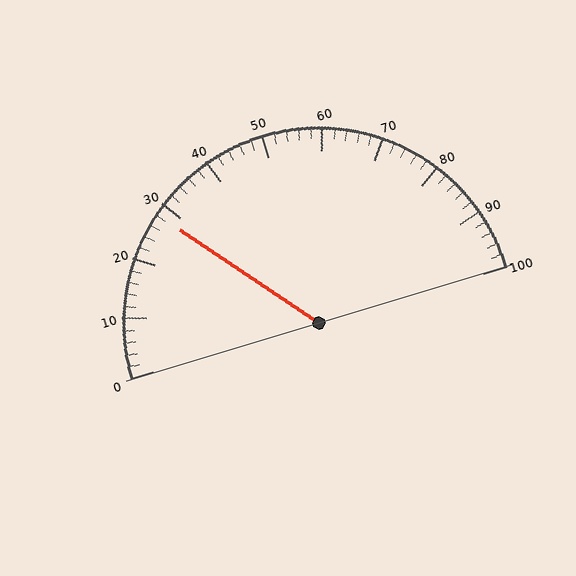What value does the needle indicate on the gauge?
The needle indicates approximately 28.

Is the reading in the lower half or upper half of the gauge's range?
The reading is in the lower half of the range (0 to 100).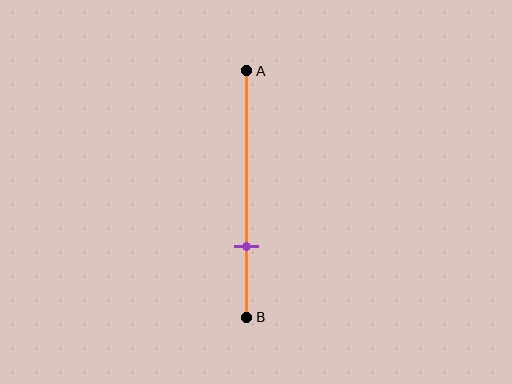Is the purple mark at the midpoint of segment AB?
No, the mark is at about 70% from A, not at the 50% midpoint.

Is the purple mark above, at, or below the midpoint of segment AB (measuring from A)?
The purple mark is below the midpoint of segment AB.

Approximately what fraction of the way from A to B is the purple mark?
The purple mark is approximately 70% of the way from A to B.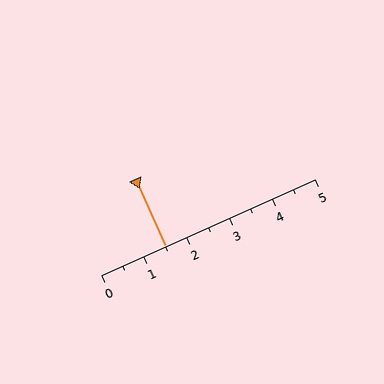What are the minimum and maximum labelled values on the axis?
The axis runs from 0 to 5.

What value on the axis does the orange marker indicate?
The marker indicates approximately 1.5.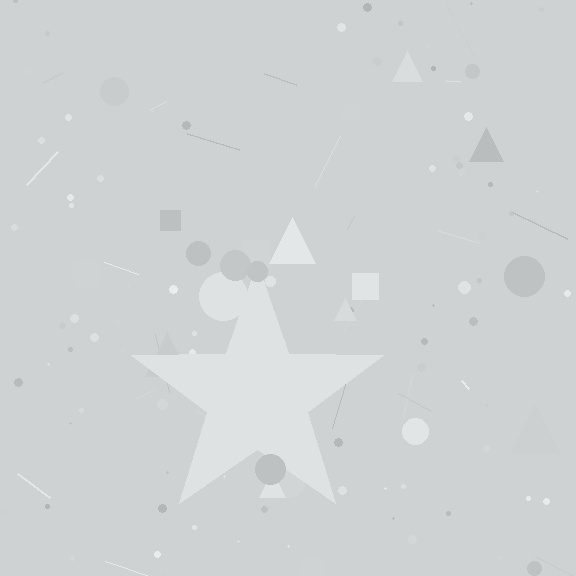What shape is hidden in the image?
A star is hidden in the image.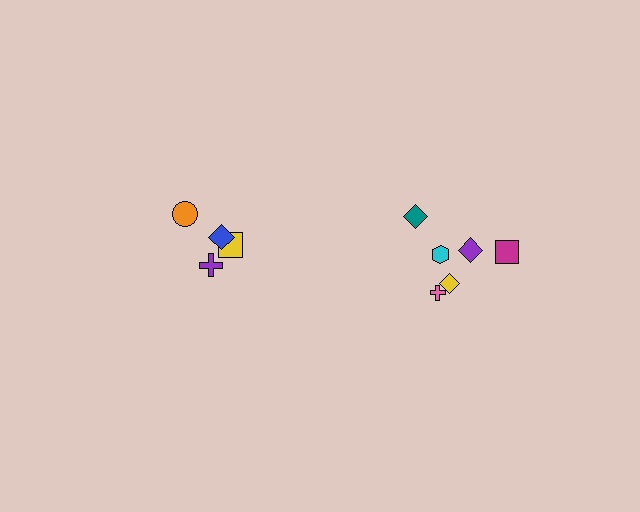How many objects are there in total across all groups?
There are 10 objects.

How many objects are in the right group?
There are 6 objects.